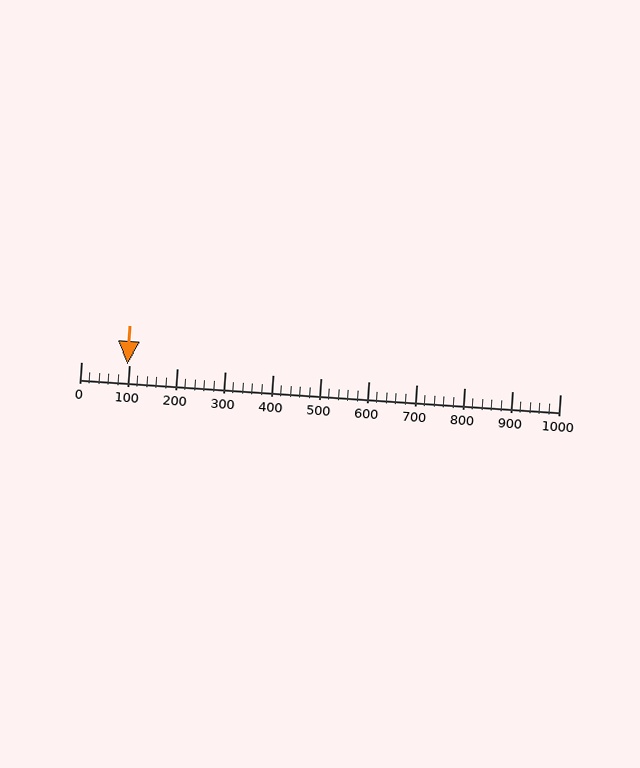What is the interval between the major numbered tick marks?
The major tick marks are spaced 100 units apart.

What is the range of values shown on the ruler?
The ruler shows values from 0 to 1000.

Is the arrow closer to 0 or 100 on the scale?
The arrow is closer to 100.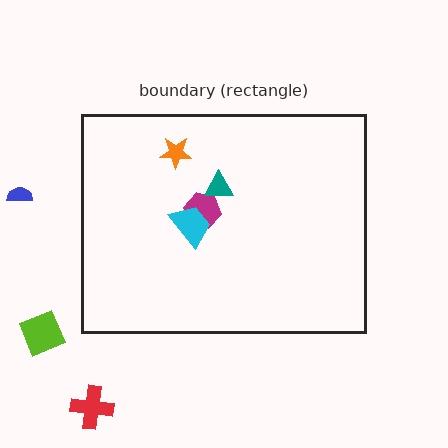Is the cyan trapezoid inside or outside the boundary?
Inside.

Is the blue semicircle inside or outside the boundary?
Outside.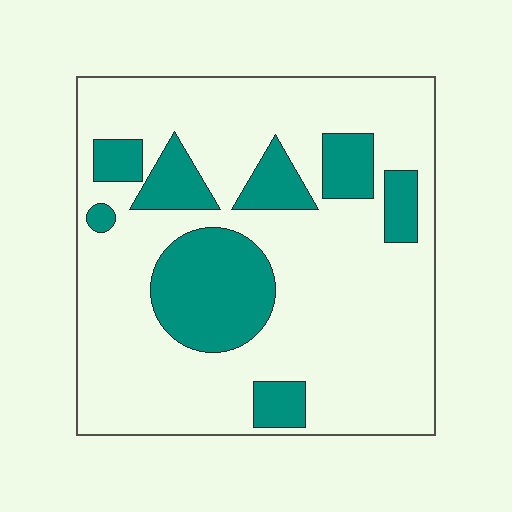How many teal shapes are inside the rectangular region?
8.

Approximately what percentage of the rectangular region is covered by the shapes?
Approximately 25%.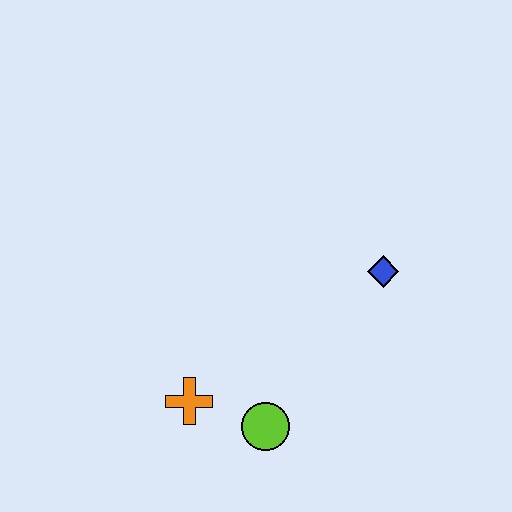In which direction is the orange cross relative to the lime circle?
The orange cross is to the left of the lime circle.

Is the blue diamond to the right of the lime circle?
Yes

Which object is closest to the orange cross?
The lime circle is closest to the orange cross.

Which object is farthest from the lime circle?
The blue diamond is farthest from the lime circle.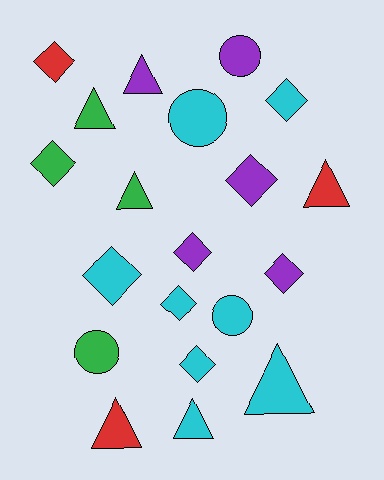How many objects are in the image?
There are 20 objects.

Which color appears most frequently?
Cyan, with 8 objects.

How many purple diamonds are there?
There are 3 purple diamonds.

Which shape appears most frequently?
Diamond, with 9 objects.